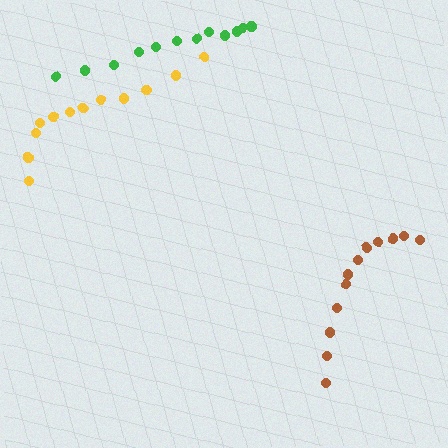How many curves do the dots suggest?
There are 3 distinct paths.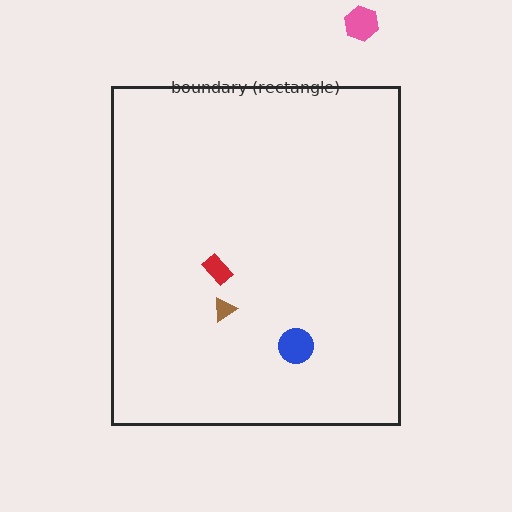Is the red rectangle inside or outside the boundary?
Inside.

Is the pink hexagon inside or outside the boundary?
Outside.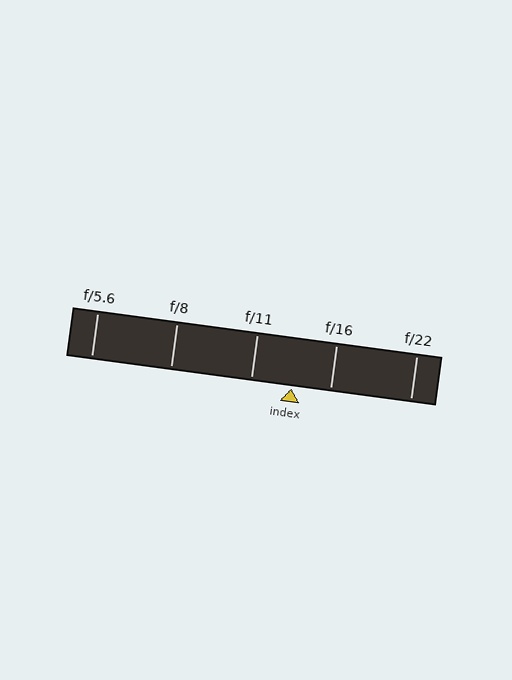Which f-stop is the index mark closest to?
The index mark is closest to f/16.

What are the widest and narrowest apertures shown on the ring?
The widest aperture shown is f/5.6 and the narrowest is f/22.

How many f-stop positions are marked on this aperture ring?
There are 5 f-stop positions marked.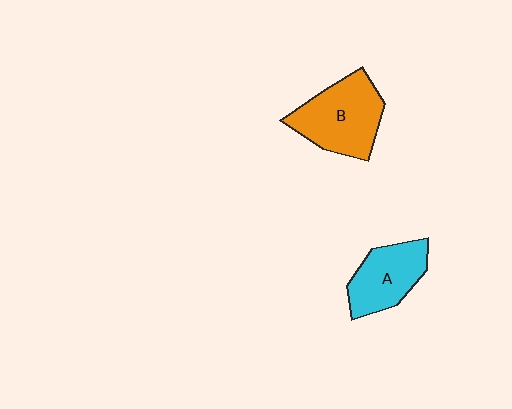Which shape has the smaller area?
Shape A (cyan).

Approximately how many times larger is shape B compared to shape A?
Approximately 1.3 times.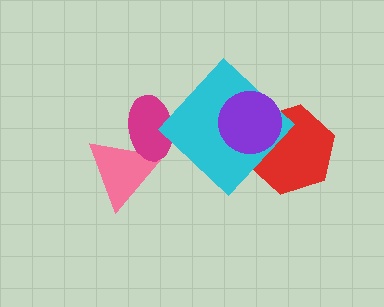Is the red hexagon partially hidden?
Yes, it is partially covered by another shape.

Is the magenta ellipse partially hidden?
No, no other shape covers it.